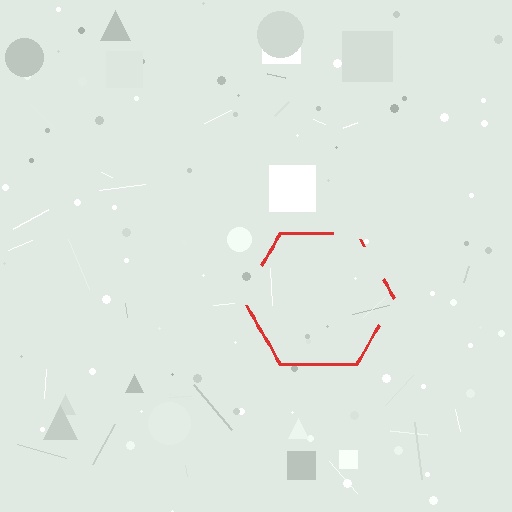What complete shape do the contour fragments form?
The contour fragments form a hexagon.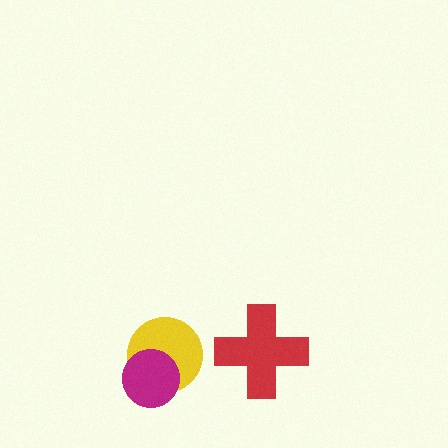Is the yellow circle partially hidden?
Yes, it is partially covered by another shape.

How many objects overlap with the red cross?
0 objects overlap with the red cross.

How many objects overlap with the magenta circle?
1 object overlaps with the magenta circle.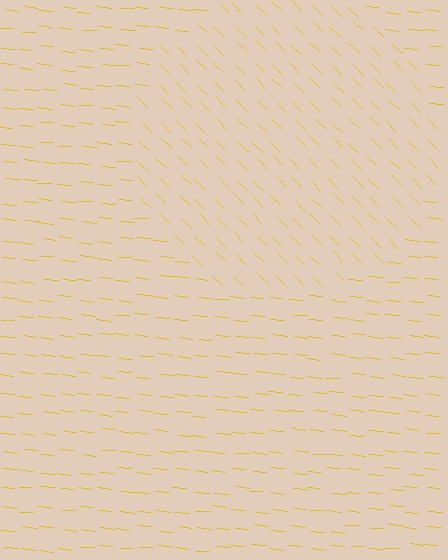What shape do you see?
I see a circle.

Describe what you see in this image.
The image is filled with small yellow line segments. A circle region in the image has lines oriented differently from the surrounding lines, creating a visible texture boundary.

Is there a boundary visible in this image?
Yes, there is a texture boundary formed by a change in line orientation.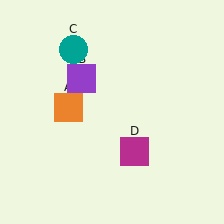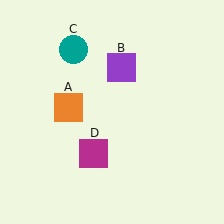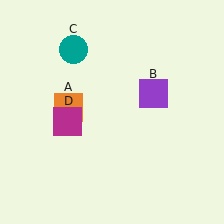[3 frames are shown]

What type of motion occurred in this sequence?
The purple square (object B), magenta square (object D) rotated clockwise around the center of the scene.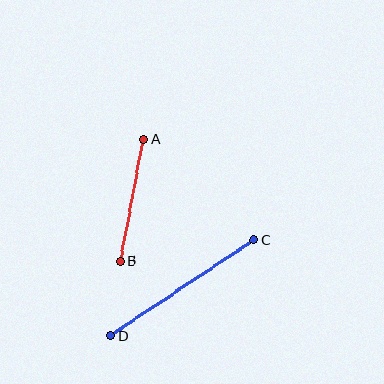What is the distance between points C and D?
The distance is approximately 172 pixels.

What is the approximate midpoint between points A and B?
The midpoint is at approximately (132, 200) pixels.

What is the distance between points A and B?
The distance is approximately 124 pixels.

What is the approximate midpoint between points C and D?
The midpoint is at approximately (182, 288) pixels.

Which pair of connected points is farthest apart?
Points C and D are farthest apart.